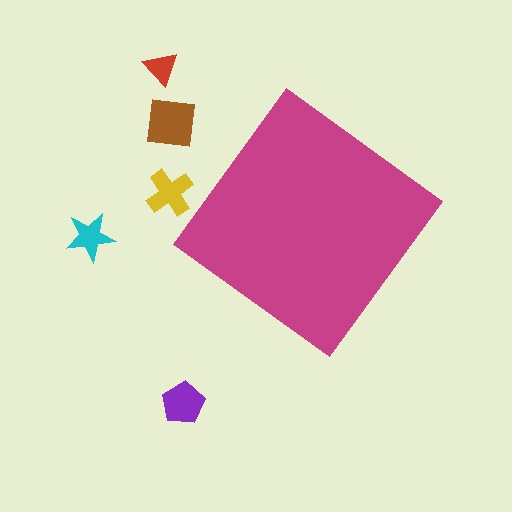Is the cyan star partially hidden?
No, the cyan star is fully visible.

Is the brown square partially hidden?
No, the brown square is fully visible.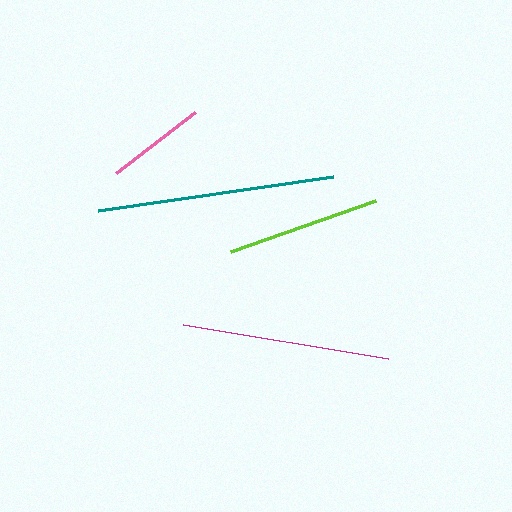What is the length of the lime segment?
The lime segment is approximately 153 pixels long.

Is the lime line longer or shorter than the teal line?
The teal line is longer than the lime line.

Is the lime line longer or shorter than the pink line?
The lime line is longer than the pink line.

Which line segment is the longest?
The teal line is the longest at approximately 238 pixels.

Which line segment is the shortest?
The pink line is the shortest at approximately 100 pixels.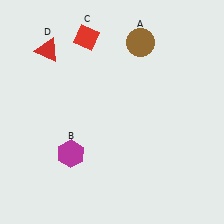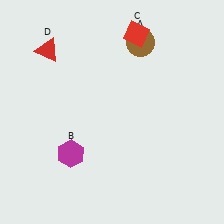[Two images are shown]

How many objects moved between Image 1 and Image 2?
1 object moved between the two images.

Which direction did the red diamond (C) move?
The red diamond (C) moved right.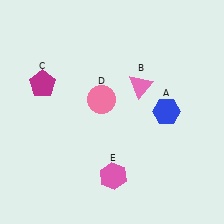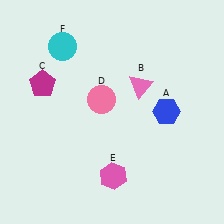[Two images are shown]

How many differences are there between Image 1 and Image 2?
There is 1 difference between the two images.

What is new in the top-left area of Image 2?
A cyan circle (F) was added in the top-left area of Image 2.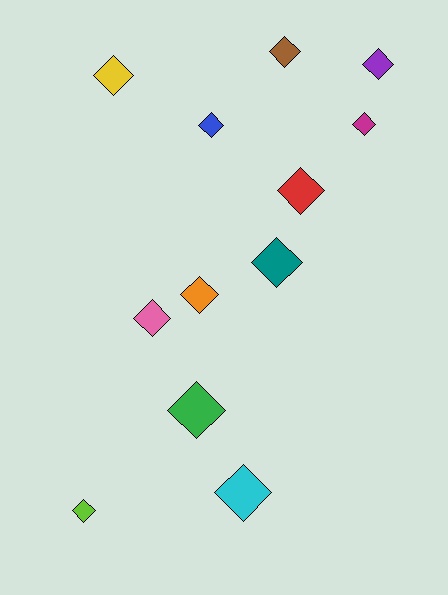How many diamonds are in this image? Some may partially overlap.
There are 12 diamonds.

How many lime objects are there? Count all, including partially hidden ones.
There is 1 lime object.